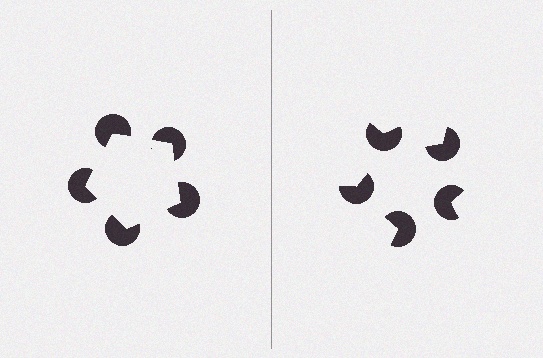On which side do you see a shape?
An illusory pentagon appears on the left side. On the right side the wedge cuts are rotated, so no coherent shape forms.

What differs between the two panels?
The pac-man discs are positioned identically on both sides; only the wedge orientations differ. On the left they align to a pentagon; on the right they are misaligned.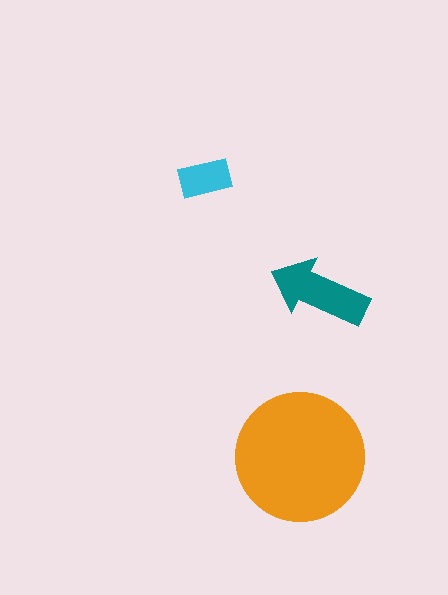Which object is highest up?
The cyan rectangle is topmost.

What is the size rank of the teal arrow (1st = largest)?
2nd.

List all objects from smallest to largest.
The cyan rectangle, the teal arrow, the orange circle.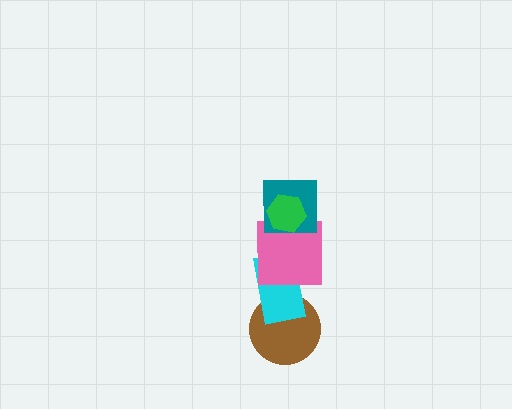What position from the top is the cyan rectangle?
The cyan rectangle is 4th from the top.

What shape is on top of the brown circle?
The cyan rectangle is on top of the brown circle.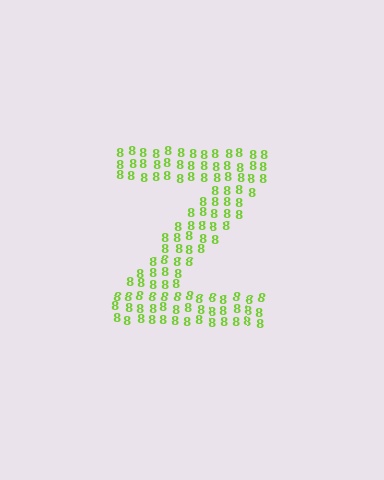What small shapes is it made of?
It is made of small digit 8's.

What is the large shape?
The large shape is the letter Z.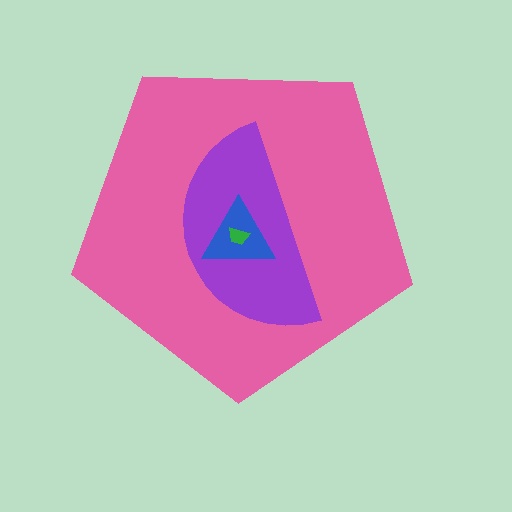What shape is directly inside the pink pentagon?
The purple semicircle.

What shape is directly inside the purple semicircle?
The blue triangle.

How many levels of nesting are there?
4.